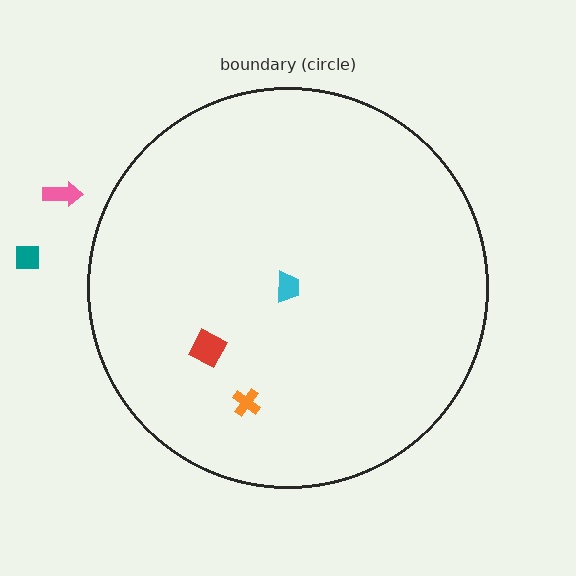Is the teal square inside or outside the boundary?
Outside.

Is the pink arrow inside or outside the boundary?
Outside.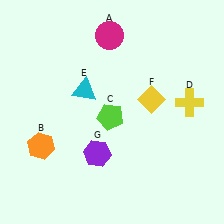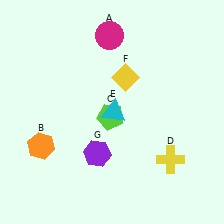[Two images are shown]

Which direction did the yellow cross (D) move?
The yellow cross (D) moved down.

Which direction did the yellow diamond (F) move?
The yellow diamond (F) moved left.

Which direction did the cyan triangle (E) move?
The cyan triangle (E) moved right.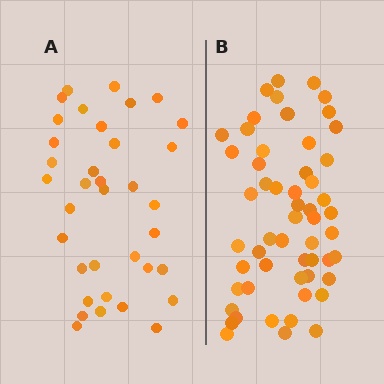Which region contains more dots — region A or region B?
Region B (the right region) has more dots.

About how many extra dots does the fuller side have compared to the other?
Region B has approximately 20 more dots than region A.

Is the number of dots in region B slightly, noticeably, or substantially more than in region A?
Region B has substantially more. The ratio is roughly 1.5 to 1.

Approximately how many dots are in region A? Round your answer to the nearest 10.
About 40 dots. (The exact count is 36, which rounds to 40.)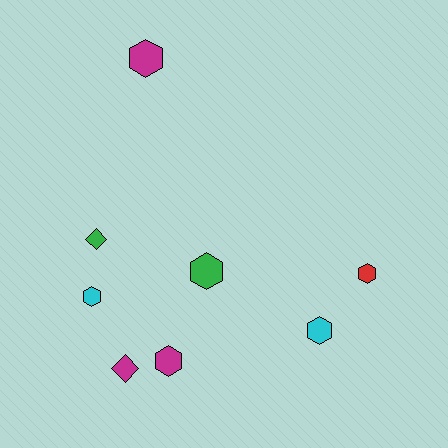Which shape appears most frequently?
Hexagon, with 6 objects.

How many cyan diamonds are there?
There are no cyan diamonds.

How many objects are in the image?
There are 8 objects.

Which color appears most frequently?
Magenta, with 3 objects.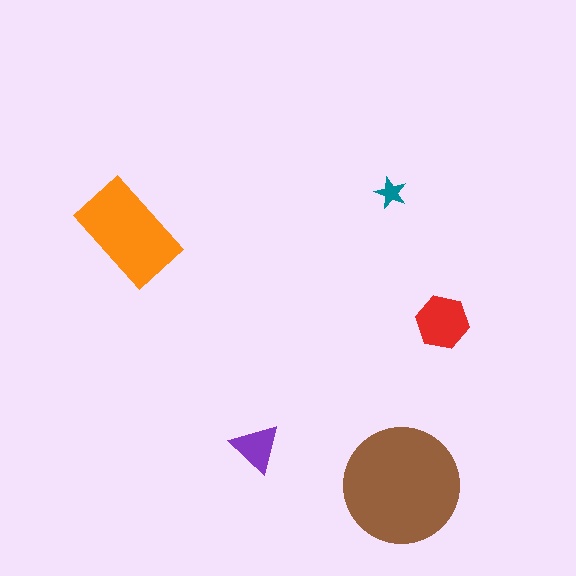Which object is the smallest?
The teal star.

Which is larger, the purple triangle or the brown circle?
The brown circle.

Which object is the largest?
The brown circle.